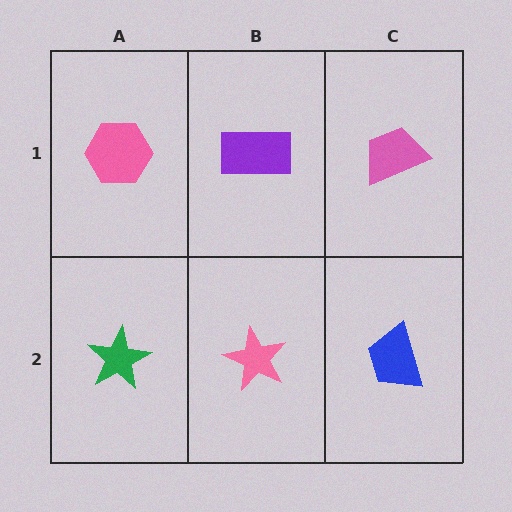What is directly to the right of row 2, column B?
A blue trapezoid.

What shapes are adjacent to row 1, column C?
A blue trapezoid (row 2, column C), a purple rectangle (row 1, column B).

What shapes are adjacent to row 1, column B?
A pink star (row 2, column B), a pink hexagon (row 1, column A), a pink trapezoid (row 1, column C).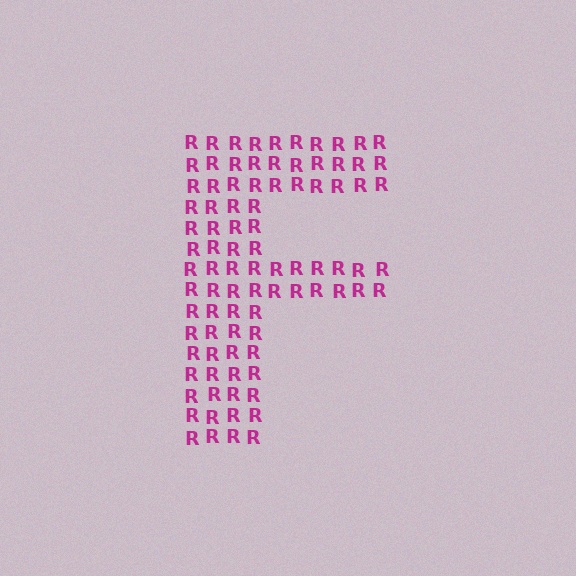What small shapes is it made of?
It is made of small letter R's.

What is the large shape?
The large shape is the letter F.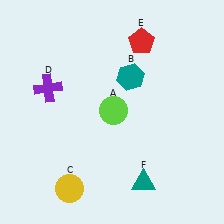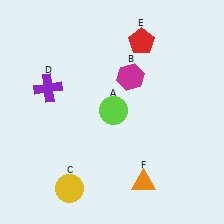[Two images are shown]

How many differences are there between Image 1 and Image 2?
There are 2 differences between the two images.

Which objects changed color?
B changed from teal to magenta. F changed from teal to orange.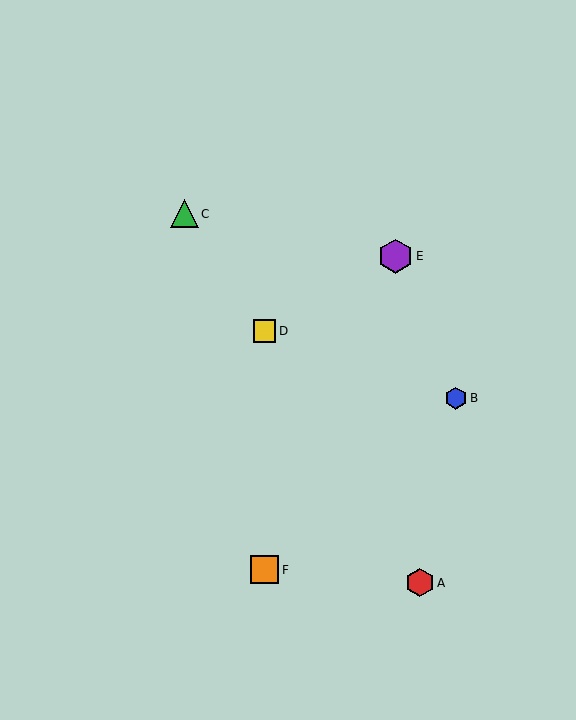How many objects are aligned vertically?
2 objects (D, F) are aligned vertically.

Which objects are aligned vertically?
Objects D, F are aligned vertically.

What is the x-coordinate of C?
Object C is at x≈184.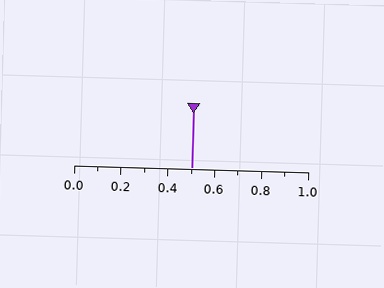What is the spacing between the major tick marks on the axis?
The major ticks are spaced 0.2 apart.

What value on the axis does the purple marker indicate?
The marker indicates approximately 0.5.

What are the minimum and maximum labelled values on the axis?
The axis runs from 0.0 to 1.0.